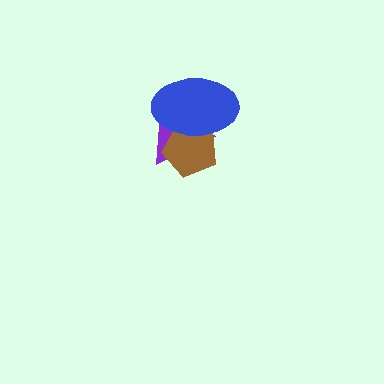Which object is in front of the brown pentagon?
The blue ellipse is in front of the brown pentagon.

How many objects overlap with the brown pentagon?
2 objects overlap with the brown pentagon.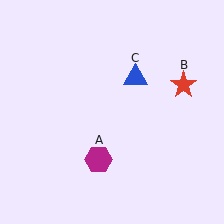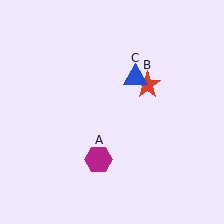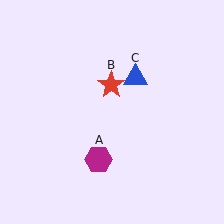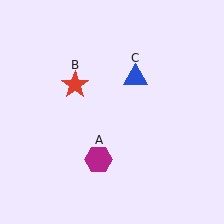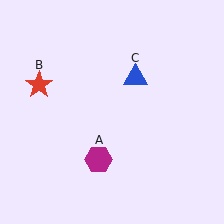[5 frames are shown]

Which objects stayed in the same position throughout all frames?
Magenta hexagon (object A) and blue triangle (object C) remained stationary.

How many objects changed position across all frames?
1 object changed position: red star (object B).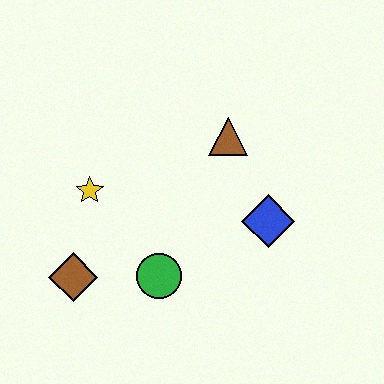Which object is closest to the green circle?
The brown diamond is closest to the green circle.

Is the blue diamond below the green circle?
No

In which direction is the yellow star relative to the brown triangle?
The yellow star is to the left of the brown triangle.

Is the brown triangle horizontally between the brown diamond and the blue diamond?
Yes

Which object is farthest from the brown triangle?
The brown diamond is farthest from the brown triangle.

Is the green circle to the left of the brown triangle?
Yes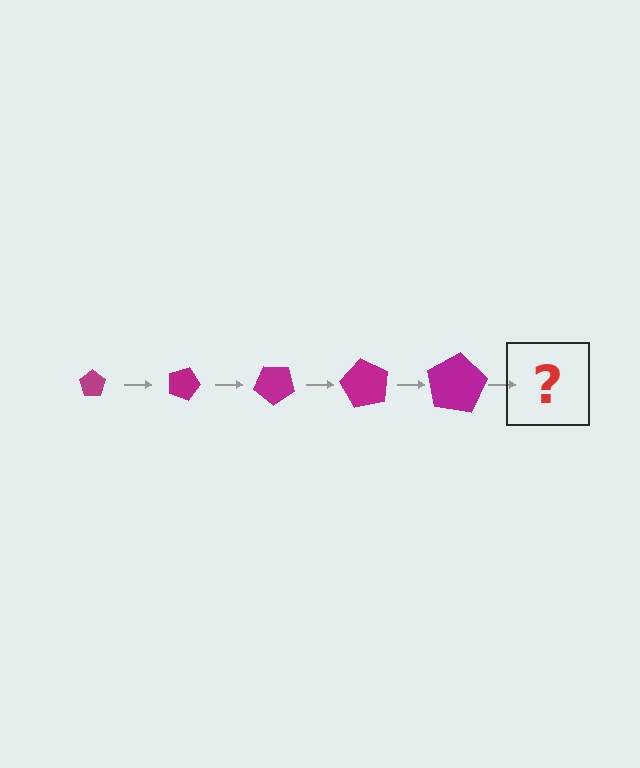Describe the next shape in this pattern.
It should be a pentagon, larger than the previous one and rotated 100 degrees from the start.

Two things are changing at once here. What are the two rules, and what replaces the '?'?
The two rules are that the pentagon grows larger each step and it rotates 20 degrees each step. The '?' should be a pentagon, larger than the previous one and rotated 100 degrees from the start.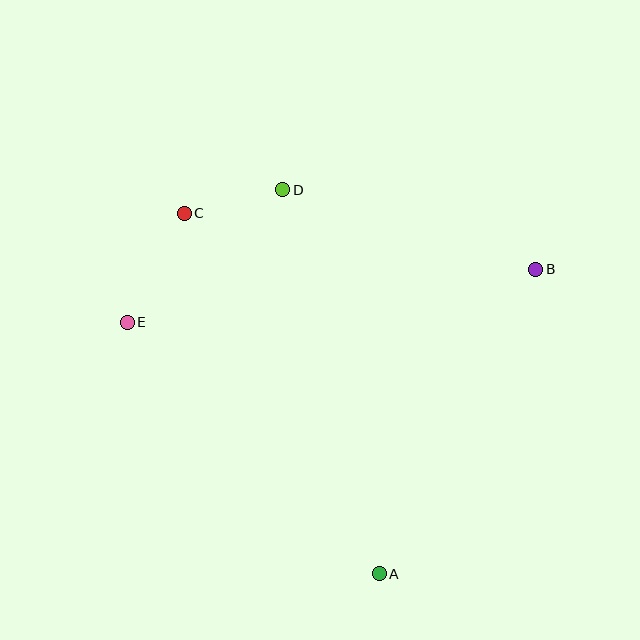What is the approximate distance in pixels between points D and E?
The distance between D and E is approximately 204 pixels.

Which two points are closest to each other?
Points C and D are closest to each other.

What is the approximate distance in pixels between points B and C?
The distance between B and C is approximately 356 pixels.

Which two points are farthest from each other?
Points B and E are farthest from each other.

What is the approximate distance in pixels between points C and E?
The distance between C and E is approximately 123 pixels.